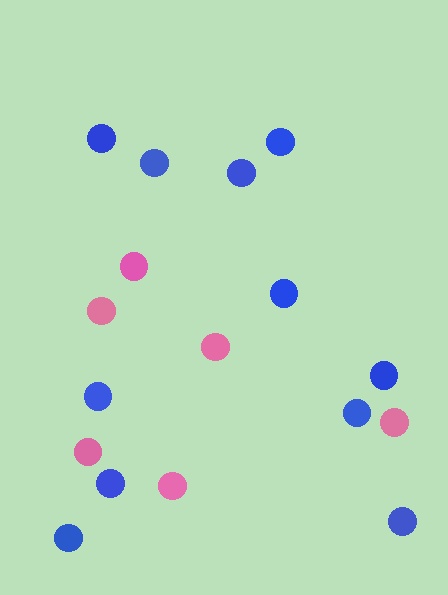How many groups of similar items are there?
There are 2 groups: one group of blue circles (11) and one group of pink circles (6).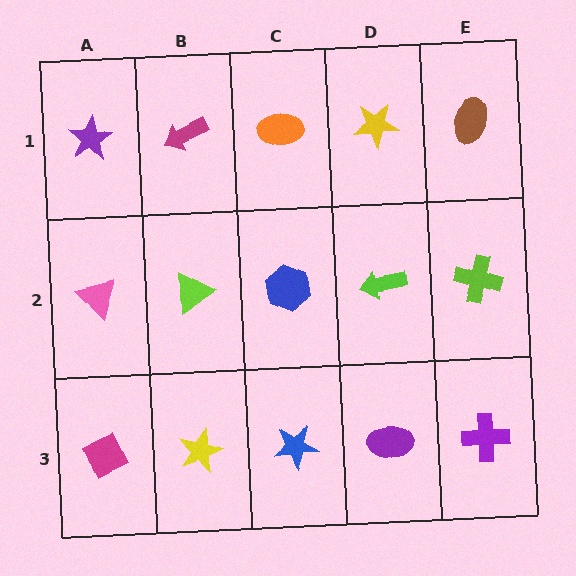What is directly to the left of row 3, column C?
A yellow star.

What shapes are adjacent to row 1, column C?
A blue hexagon (row 2, column C), a magenta arrow (row 1, column B), a yellow star (row 1, column D).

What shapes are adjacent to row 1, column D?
A lime arrow (row 2, column D), an orange ellipse (row 1, column C), a brown ellipse (row 1, column E).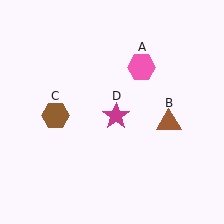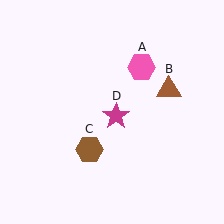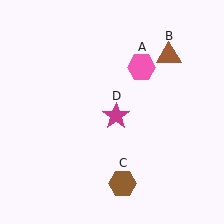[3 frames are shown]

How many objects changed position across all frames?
2 objects changed position: brown triangle (object B), brown hexagon (object C).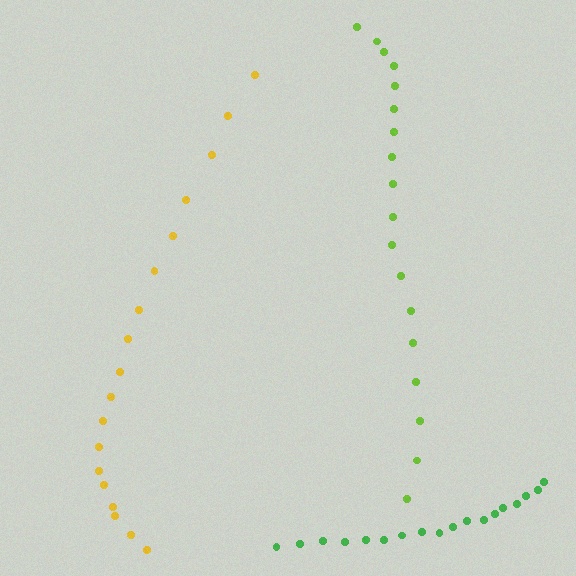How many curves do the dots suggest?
There are 3 distinct paths.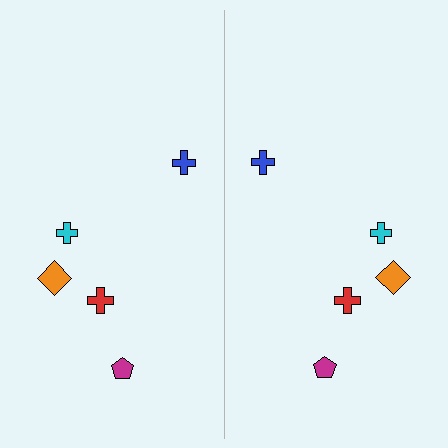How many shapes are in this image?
There are 10 shapes in this image.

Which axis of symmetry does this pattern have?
The pattern has a vertical axis of symmetry running through the center of the image.